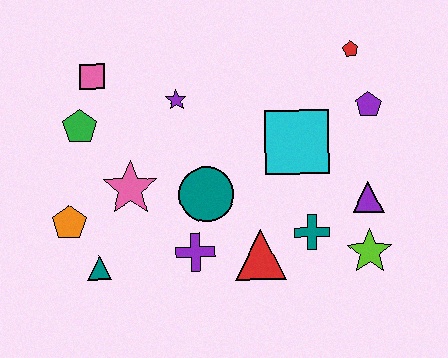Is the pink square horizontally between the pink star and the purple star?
No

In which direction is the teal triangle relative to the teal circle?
The teal triangle is to the left of the teal circle.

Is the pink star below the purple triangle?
No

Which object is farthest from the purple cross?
The red pentagon is farthest from the purple cross.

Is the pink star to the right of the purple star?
No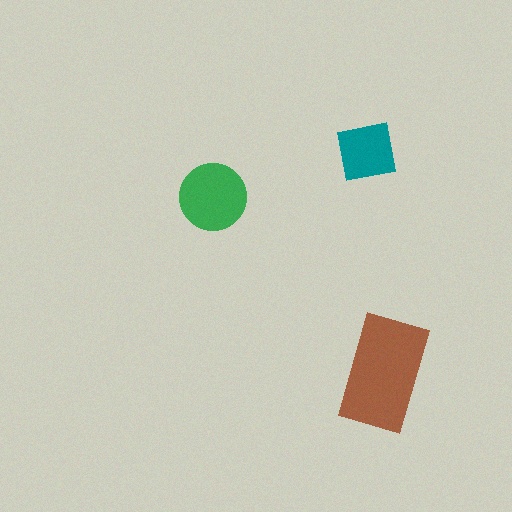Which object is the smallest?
The teal square.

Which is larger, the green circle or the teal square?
The green circle.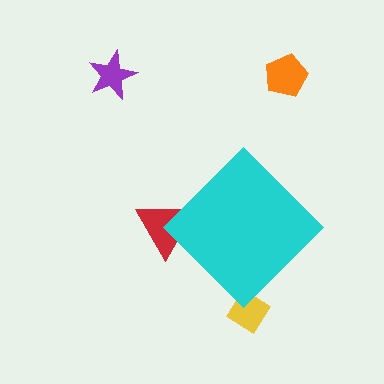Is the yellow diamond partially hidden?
Yes, the yellow diamond is partially hidden behind the cyan diamond.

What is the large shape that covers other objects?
A cyan diamond.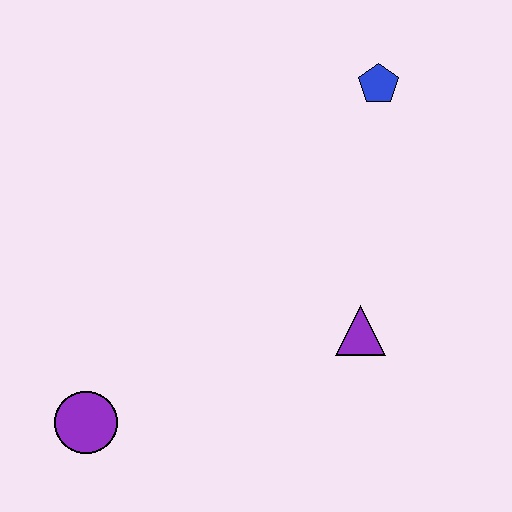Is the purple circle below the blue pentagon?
Yes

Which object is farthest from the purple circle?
The blue pentagon is farthest from the purple circle.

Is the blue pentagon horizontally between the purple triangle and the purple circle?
No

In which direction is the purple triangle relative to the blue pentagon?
The purple triangle is below the blue pentagon.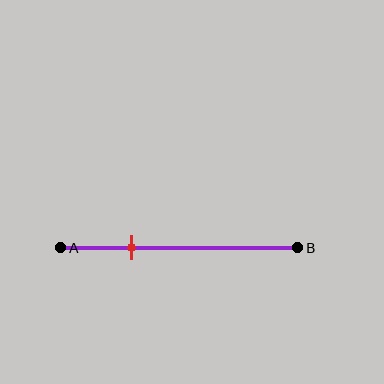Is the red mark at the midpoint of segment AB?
No, the mark is at about 30% from A, not at the 50% midpoint.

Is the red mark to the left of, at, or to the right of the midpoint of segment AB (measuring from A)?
The red mark is to the left of the midpoint of segment AB.